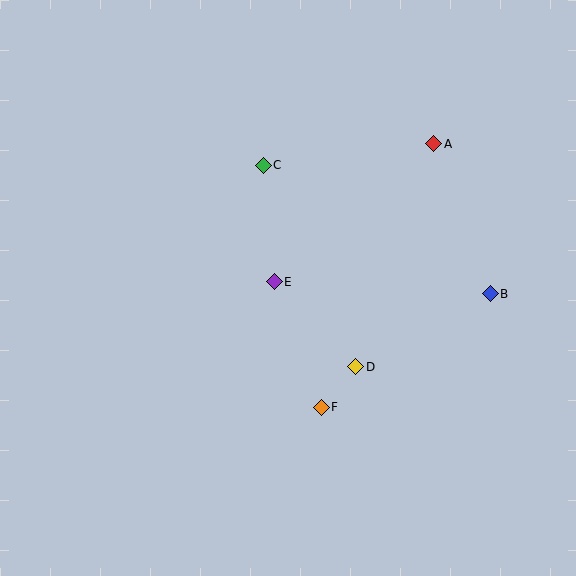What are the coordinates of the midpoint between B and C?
The midpoint between B and C is at (377, 230).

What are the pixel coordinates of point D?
Point D is at (356, 367).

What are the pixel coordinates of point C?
Point C is at (263, 165).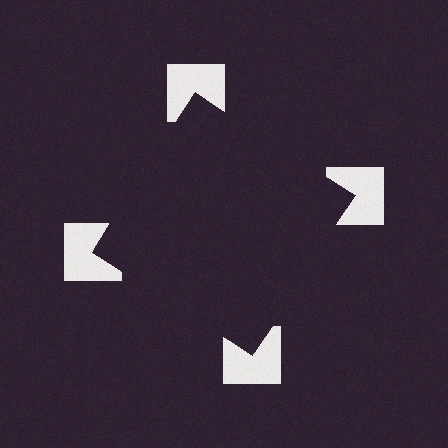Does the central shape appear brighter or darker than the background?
It typically appears slightly darker than the background, even though no actual brightness change is drawn.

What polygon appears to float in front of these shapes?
An illusory square — its edges are inferred from the aligned wedge cuts in the notched squares, not physically drawn.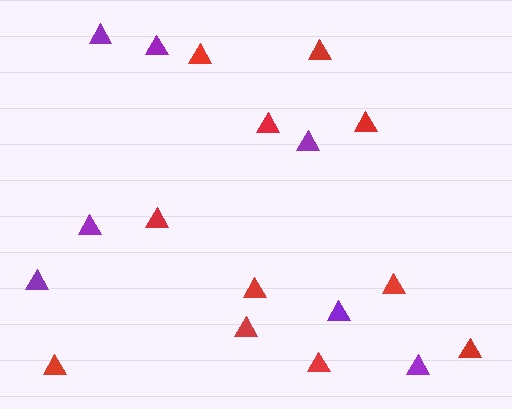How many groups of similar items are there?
There are 2 groups: one group of red triangles (11) and one group of purple triangles (7).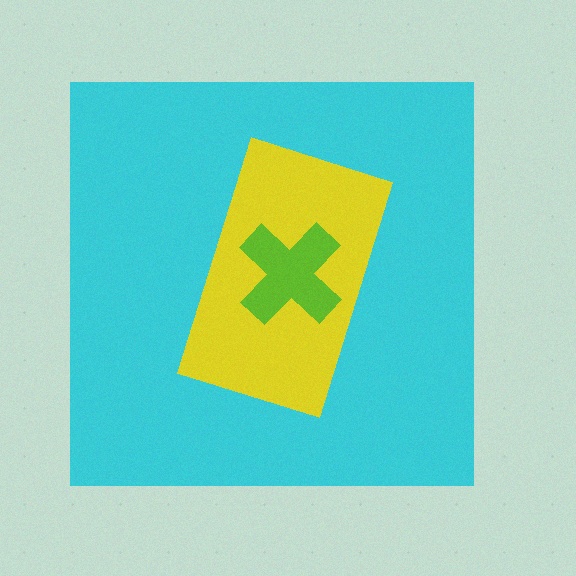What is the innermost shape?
The lime cross.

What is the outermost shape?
The cyan square.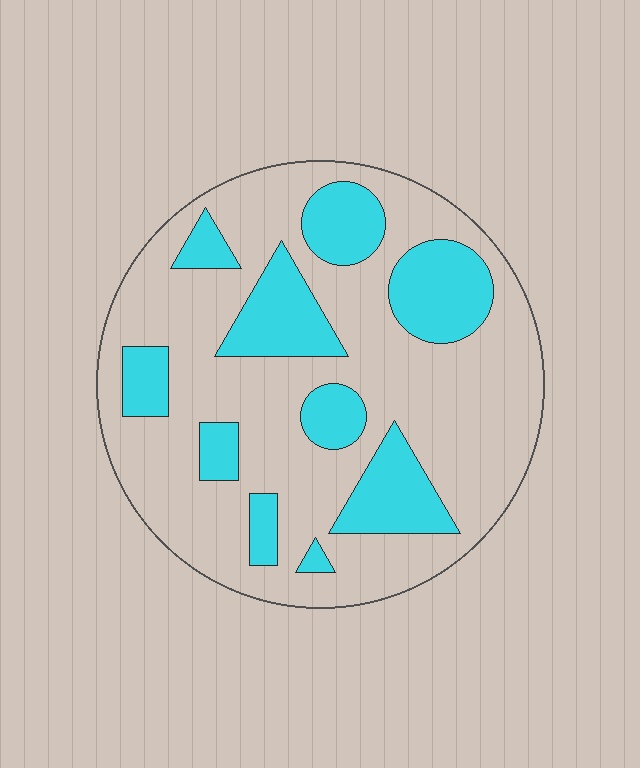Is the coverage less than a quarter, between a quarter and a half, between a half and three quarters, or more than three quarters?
Between a quarter and a half.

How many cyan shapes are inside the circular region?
10.